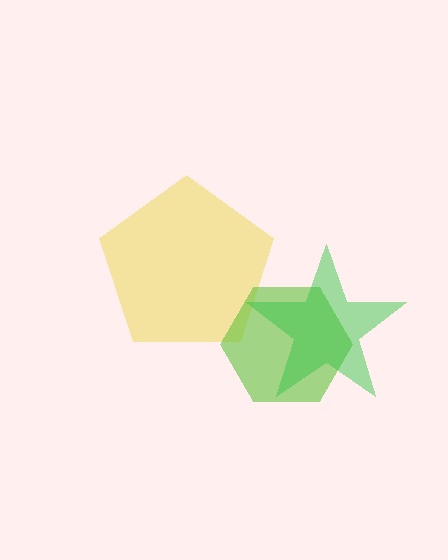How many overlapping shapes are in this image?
There are 3 overlapping shapes in the image.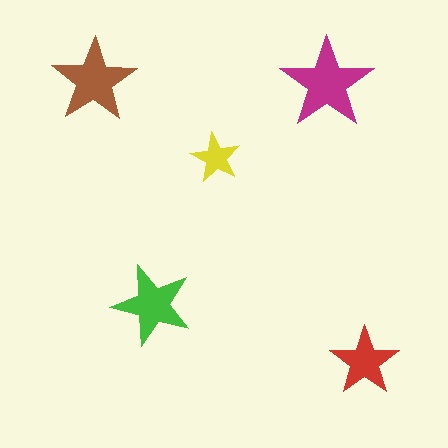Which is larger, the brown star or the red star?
The brown one.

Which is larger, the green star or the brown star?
The brown one.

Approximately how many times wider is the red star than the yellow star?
About 1.5 times wider.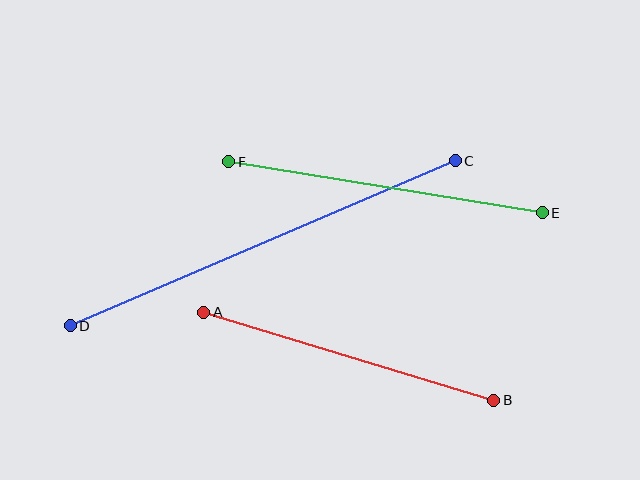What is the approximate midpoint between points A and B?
The midpoint is at approximately (349, 356) pixels.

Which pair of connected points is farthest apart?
Points C and D are farthest apart.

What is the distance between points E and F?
The distance is approximately 318 pixels.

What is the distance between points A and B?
The distance is approximately 303 pixels.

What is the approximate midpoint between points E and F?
The midpoint is at approximately (385, 187) pixels.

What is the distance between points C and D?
The distance is approximately 419 pixels.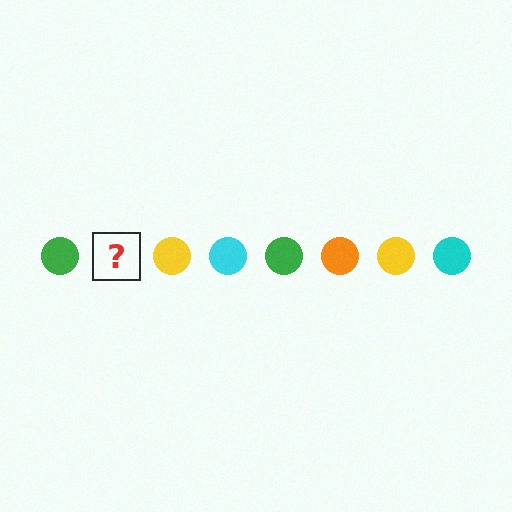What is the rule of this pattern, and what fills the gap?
The rule is that the pattern cycles through green, orange, yellow, cyan circles. The gap should be filled with an orange circle.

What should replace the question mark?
The question mark should be replaced with an orange circle.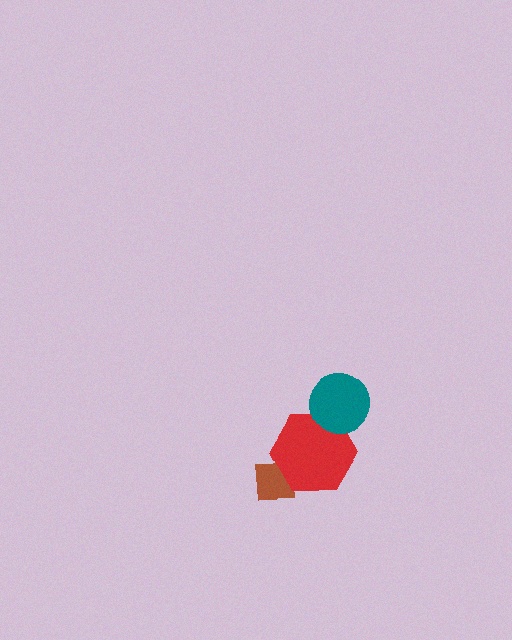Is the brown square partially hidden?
Yes, it is partially covered by another shape.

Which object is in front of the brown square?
The red hexagon is in front of the brown square.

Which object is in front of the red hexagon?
The teal circle is in front of the red hexagon.